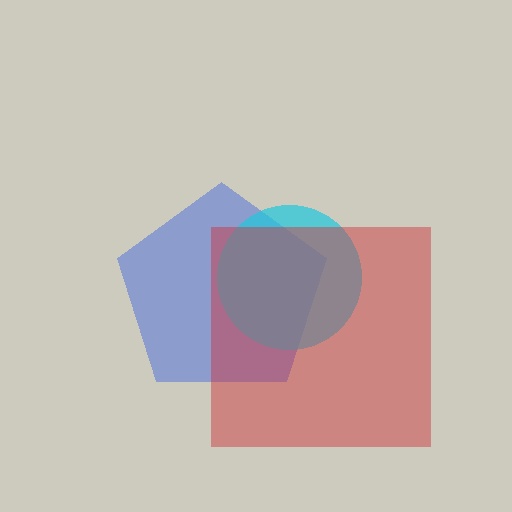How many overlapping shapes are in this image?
There are 3 overlapping shapes in the image.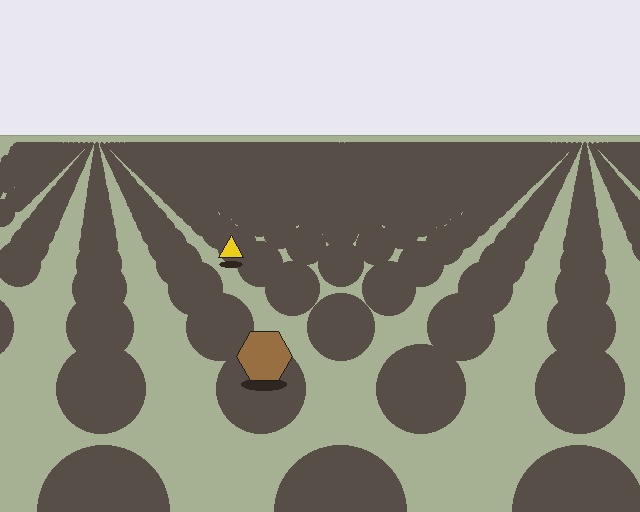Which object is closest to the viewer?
The brown hexagon is closest. The texture marks near it are larger and more spread out.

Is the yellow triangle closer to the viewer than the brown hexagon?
No. The brown hexagon is closer — you can tell from the texture gradient: the ground texture is coarser near it.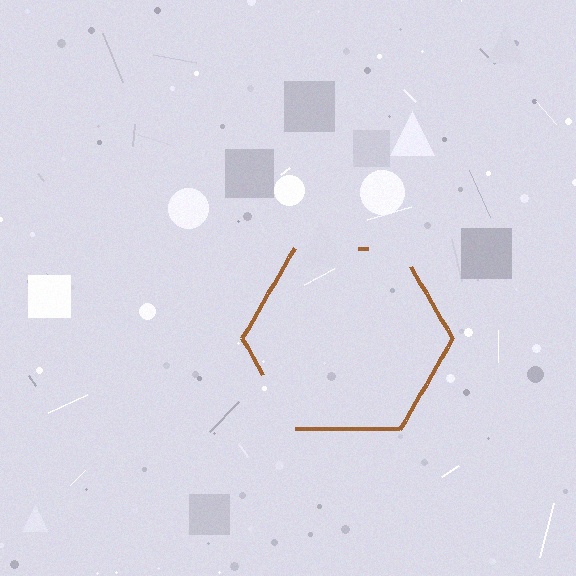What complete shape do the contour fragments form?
The contour fragments form a hexagon.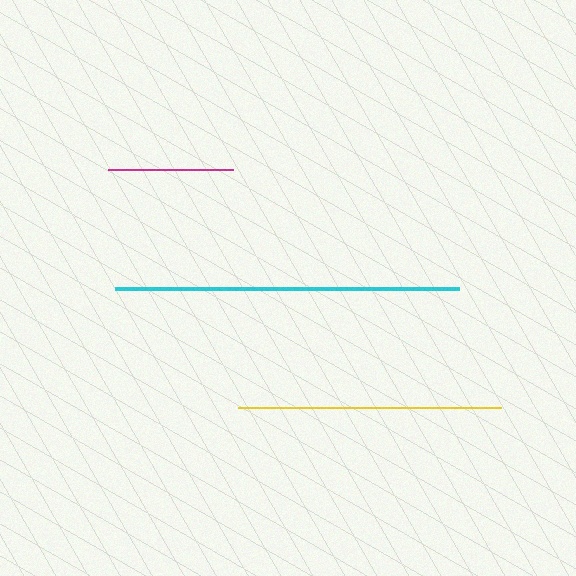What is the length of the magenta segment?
The magenta segment is approximately 125 pixels long.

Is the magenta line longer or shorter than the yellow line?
The yellow line is longer than the magenta line.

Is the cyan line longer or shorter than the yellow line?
The cyan line is longer than the yellow line.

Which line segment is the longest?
The cyan line is the longest at approximately 344 pixels.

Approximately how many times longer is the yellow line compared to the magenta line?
The yellow line is approximately 2.1 times the length of the magenta line.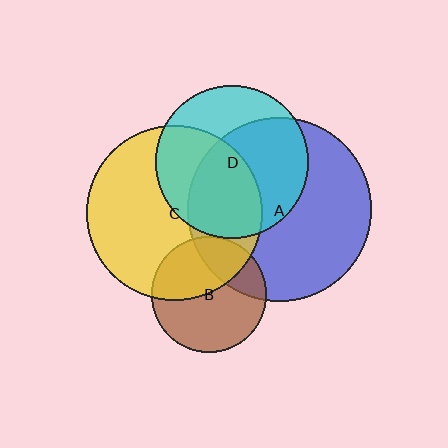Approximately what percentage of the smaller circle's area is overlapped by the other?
Approximately 30%.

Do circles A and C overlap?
Yes.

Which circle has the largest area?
Circle A (blue).